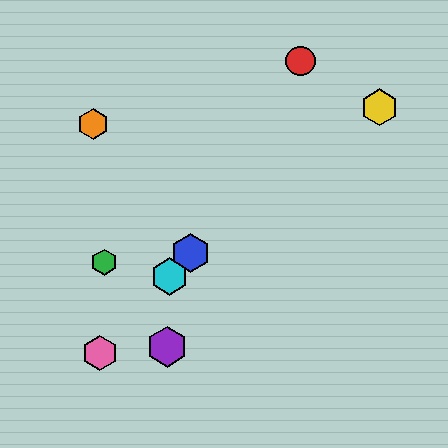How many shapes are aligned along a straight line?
3 shapes (the blue hexagon, the cyan hexagon, the pink hexagon) are aligned along a straight line.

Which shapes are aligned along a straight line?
The blue hexagon, the cyan hexagon, the pink hexagon are aligned along a straight line.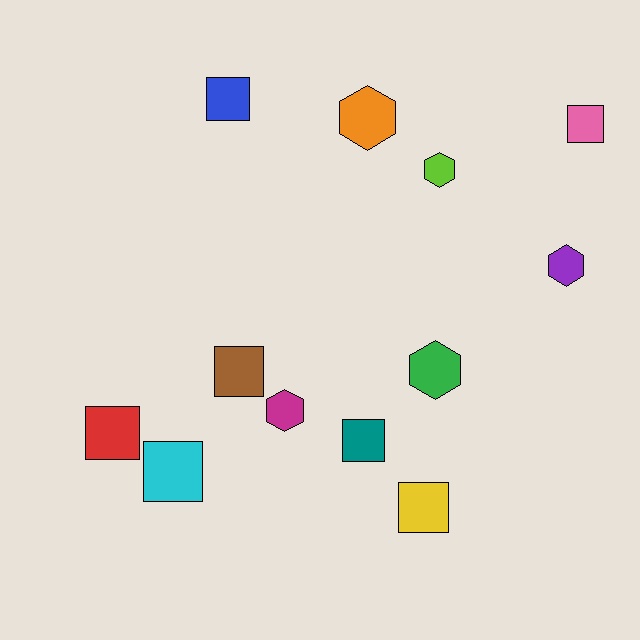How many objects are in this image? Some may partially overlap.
There are 12 objects.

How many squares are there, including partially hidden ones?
There are 7 squares.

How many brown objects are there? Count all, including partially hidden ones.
There is 1 brown object.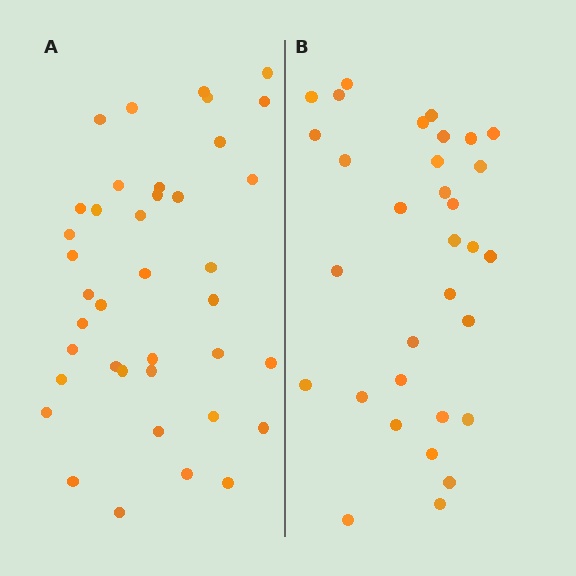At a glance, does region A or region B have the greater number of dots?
Region A (the left region) has more dots.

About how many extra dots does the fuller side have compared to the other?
Region A has roughly 8 or so more dots than region B.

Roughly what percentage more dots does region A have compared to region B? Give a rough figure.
About 20% more.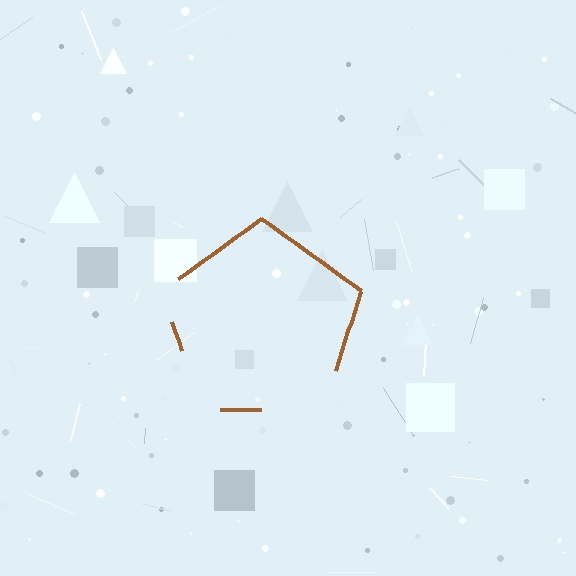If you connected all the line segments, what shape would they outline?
They would outline a pentagon.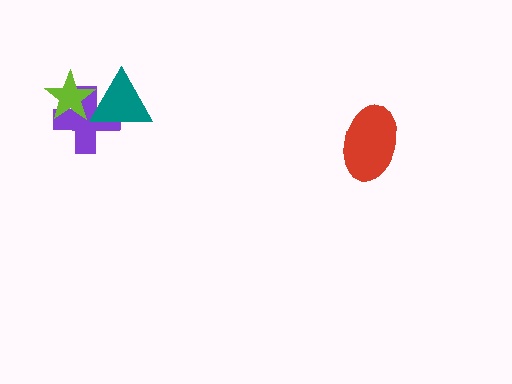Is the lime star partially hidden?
No, no other shape covers it.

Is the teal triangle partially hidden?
Yes, it is partially covered by another shape.